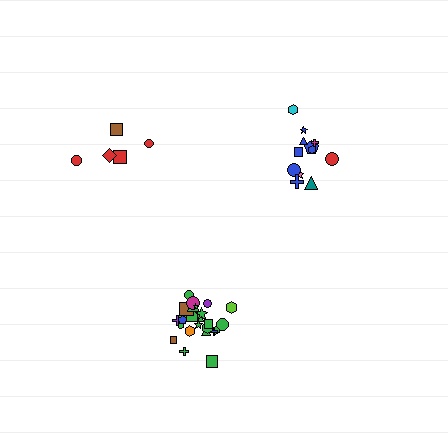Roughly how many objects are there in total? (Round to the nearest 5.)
Roughly 40 objects in total.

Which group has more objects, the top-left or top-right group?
The top-right group.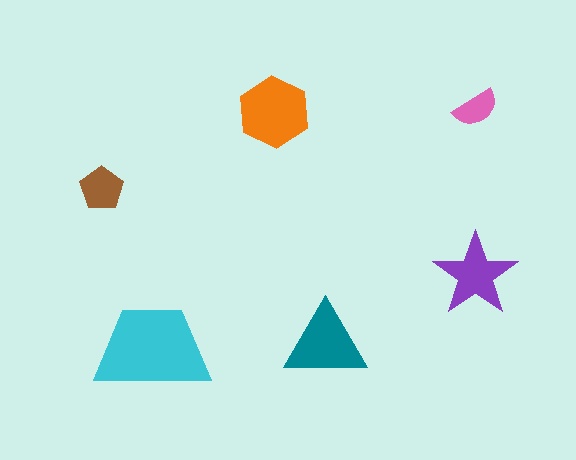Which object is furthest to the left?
The brown pentagon is leftmost.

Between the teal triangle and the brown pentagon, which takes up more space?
The teal triangle.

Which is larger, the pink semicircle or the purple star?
The purple star.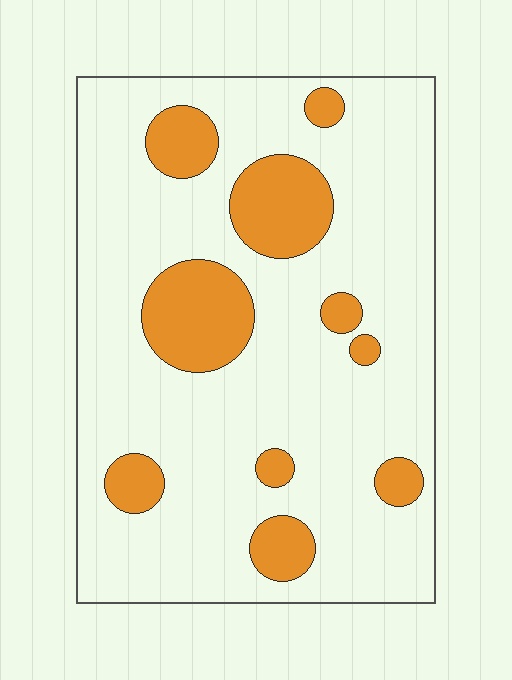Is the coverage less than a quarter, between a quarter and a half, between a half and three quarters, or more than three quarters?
Less than a quarter.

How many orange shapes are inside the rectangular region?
10.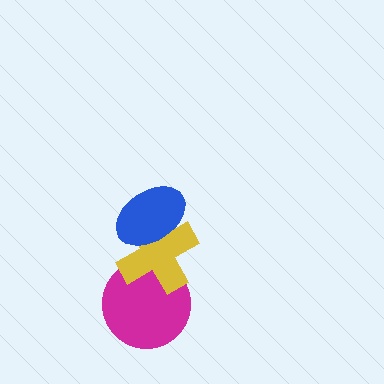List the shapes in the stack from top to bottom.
From top to bottom: the blue ellipse, the yellow cross, the magenta circle.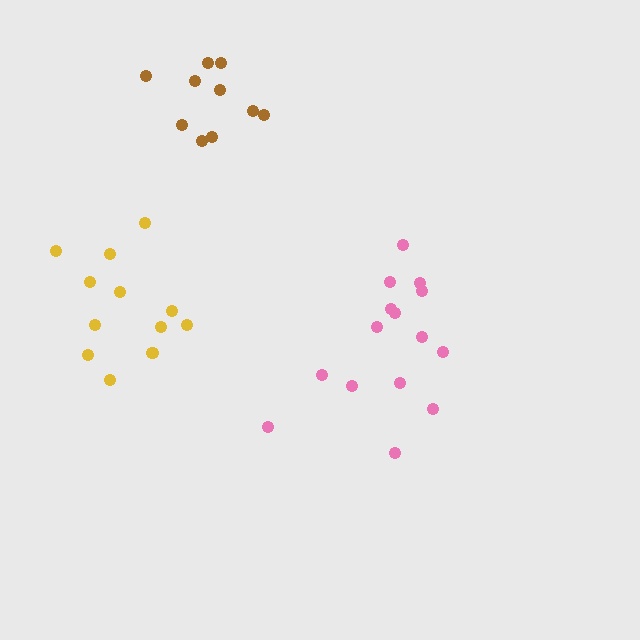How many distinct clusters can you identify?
There are 3 distinct clusters.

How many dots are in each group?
Group 1: 15 dots, Group 2: 12 dots, Group 3: 10 dots (37 total).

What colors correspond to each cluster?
The clusters are colored: pink, yellow, brown.